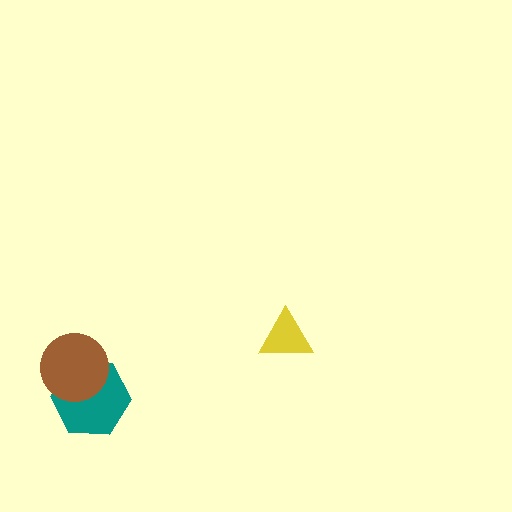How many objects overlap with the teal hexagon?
1 object overlaps with the teal hexagon.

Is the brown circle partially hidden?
No, no other shape covers it.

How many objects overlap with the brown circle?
1 object overlaps with the brown circle.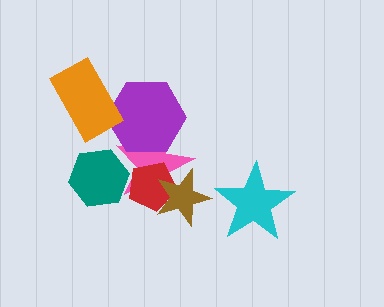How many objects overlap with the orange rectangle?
1 object overlaps with the orange rectangle.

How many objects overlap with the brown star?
2 objects overlap with the brown star.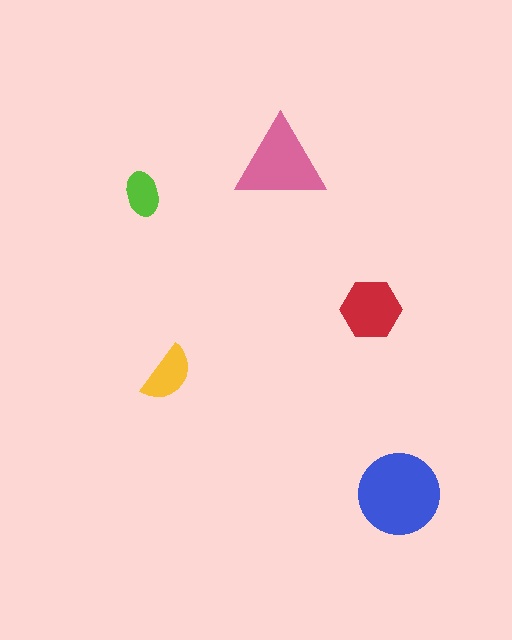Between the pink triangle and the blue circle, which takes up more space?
The blue circle.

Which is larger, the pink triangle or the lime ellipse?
The pink triangle.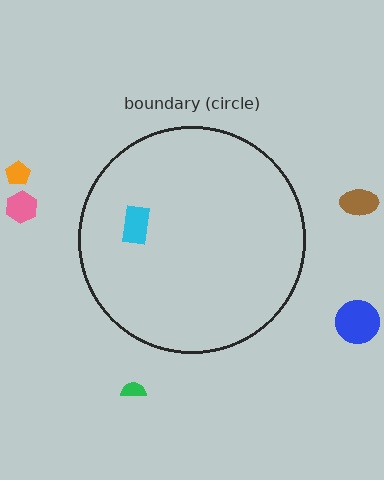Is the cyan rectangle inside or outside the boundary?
Inside.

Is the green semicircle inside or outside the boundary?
Outside.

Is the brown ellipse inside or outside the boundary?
Outside.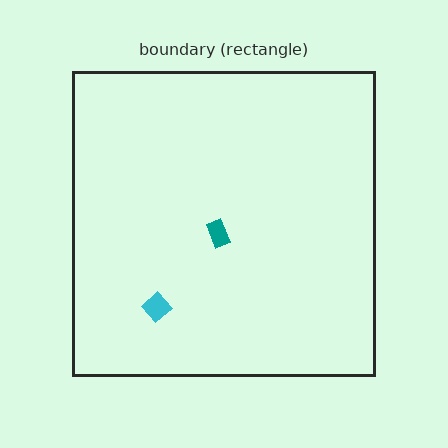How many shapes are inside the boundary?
2 inside, 0 outside.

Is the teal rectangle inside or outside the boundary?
Inside.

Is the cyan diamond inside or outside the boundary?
Inside.